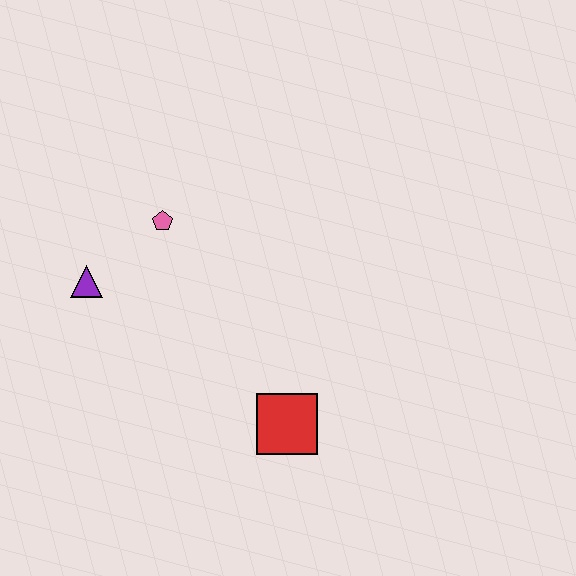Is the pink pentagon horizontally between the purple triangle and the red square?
Yes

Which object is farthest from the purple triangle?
The red square is farthest from the purple triangle.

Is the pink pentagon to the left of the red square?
Yes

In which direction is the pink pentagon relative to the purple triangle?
The pink pentagon is to the right of the purple triangle.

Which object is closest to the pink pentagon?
The purple triangle is closest to the pink pentagon.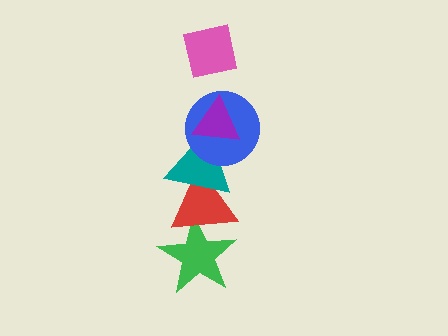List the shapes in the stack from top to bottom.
From top to bottom: the pink square, the purple triangle, the blue circle, the teal triangle, the red triangle, the green star.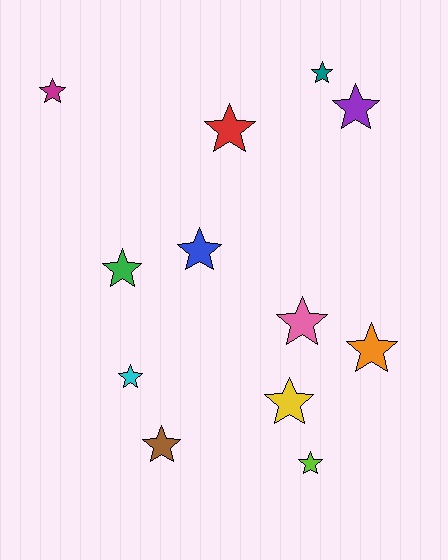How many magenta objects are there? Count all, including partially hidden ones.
There is 1 magenta object.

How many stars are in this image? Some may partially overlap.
There are 12 stars.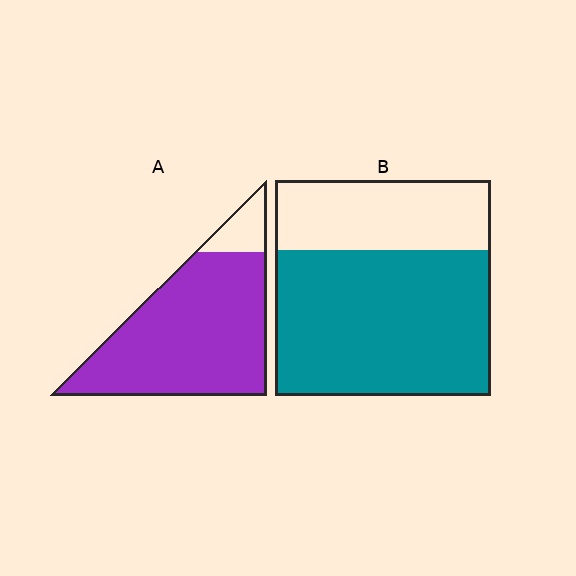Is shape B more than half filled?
Yes.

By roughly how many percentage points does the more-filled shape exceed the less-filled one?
By roughly 20 percentage points (A over B).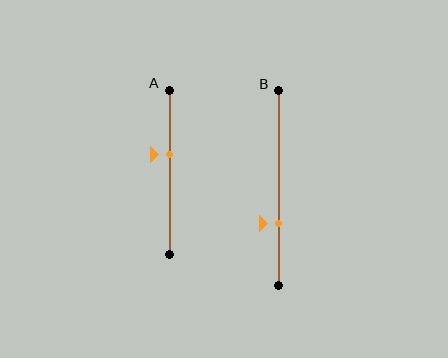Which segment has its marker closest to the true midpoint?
Segment A has its marker closest to the true midpoint.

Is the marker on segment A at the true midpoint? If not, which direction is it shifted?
No, the marker on segment A is shifted upward by about 11% of the segment length.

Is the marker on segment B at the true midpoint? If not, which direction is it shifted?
No, the marker on segment B is shifted downward by about 18% of the segment length.